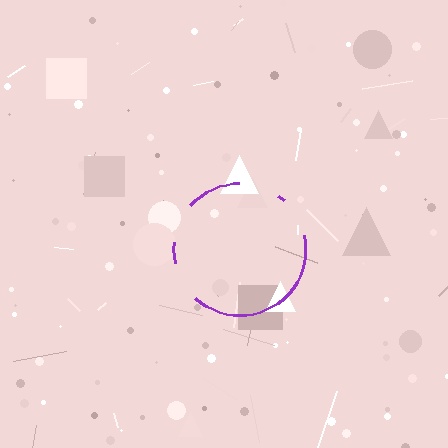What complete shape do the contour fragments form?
The contour fragments form a circle.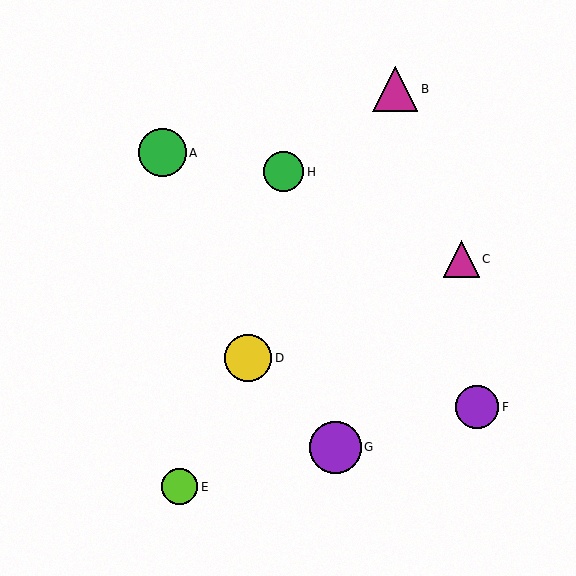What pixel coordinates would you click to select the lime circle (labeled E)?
Click at (179, 487) to select the lime circle E.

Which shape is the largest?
The purple circle (labeled G) is the largest.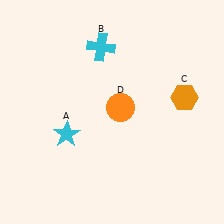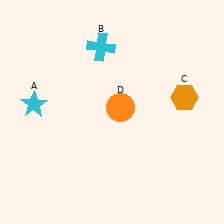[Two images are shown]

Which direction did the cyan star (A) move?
The cyan star (A) moved left.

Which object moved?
The cyan star (A) moved left.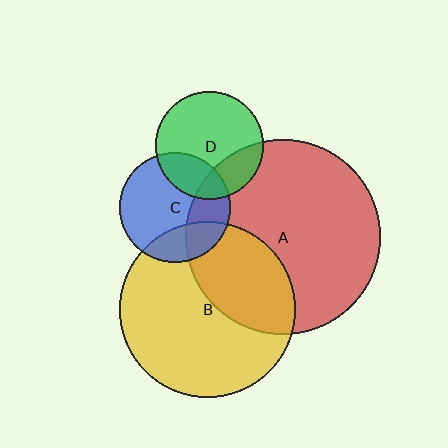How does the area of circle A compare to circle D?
Approximately 3.3 times.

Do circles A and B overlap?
Yes.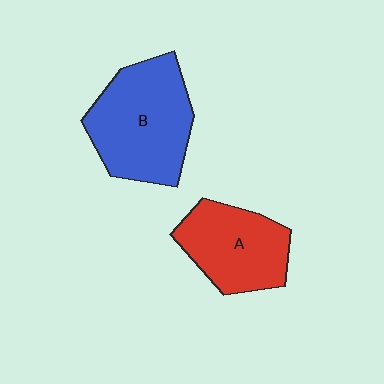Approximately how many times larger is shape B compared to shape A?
Approximately 1.3 times.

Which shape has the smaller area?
Shape A (red).